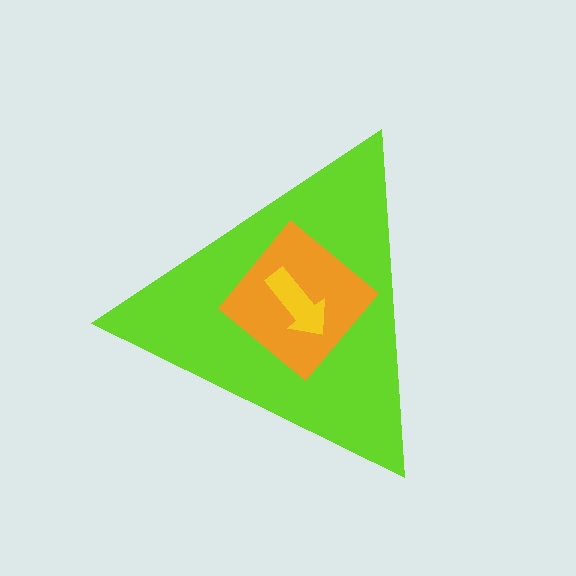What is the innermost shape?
The yellow arrow.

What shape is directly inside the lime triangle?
The orange diamond.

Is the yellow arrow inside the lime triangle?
Yes.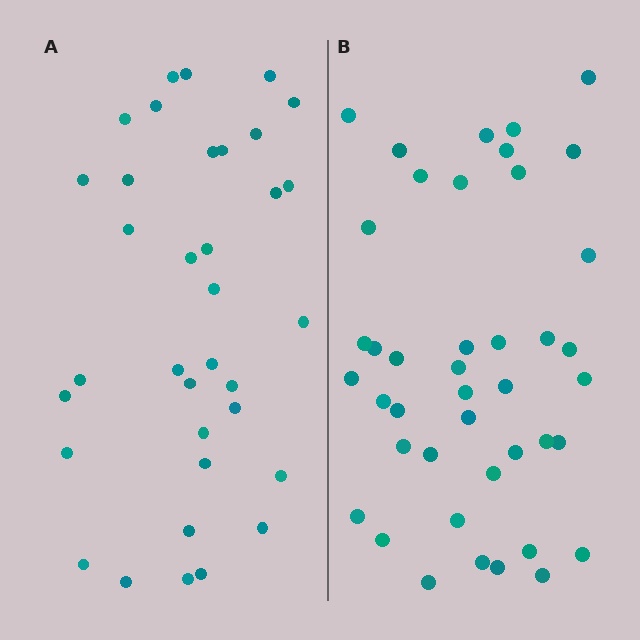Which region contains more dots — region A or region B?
Region B (the right region) has more dots.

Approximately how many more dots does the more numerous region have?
Region B has roughly 8 or so more dots than region A.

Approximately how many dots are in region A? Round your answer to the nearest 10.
About 40 dots. (The exact count is 35, which rounds to 40.)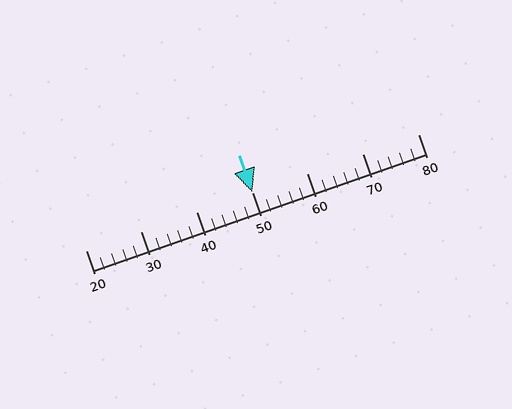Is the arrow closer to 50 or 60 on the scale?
The arrow is closer to 50.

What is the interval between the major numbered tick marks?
The major tick marks are spaced 10 units apart.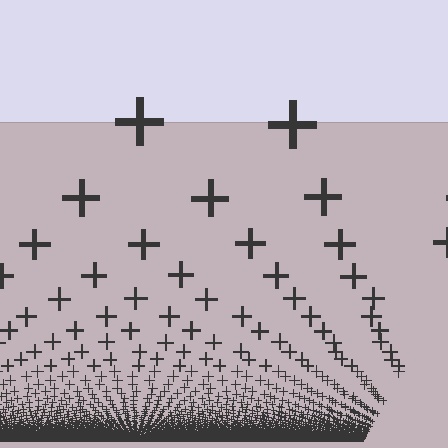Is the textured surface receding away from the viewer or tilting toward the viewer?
The surface appears to tilt toward the viewer. Texture elements get larger and sparser toward the top.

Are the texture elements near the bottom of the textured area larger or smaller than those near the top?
Smaller. The gradient is inverted — elements near the bottom are smaller and denser.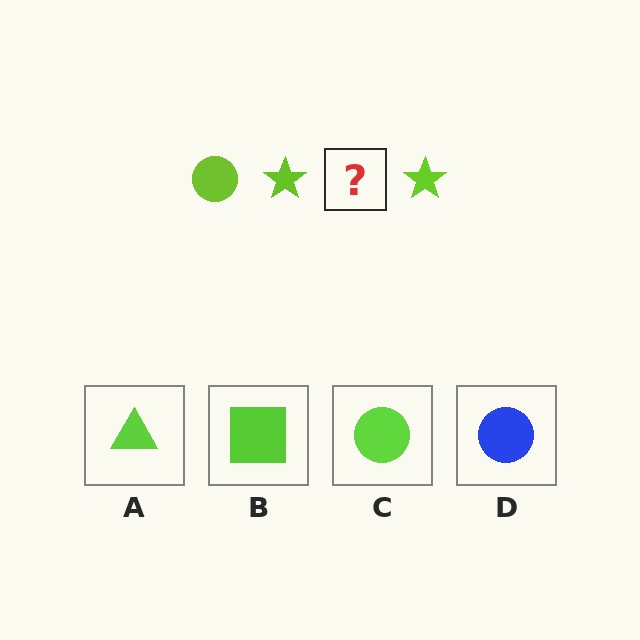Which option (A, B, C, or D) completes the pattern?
C.